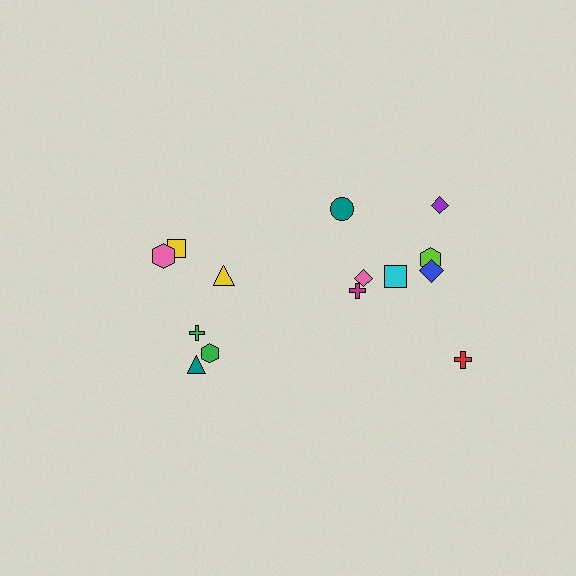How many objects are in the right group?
There are 8 objects.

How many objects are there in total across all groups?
There are 14 objects.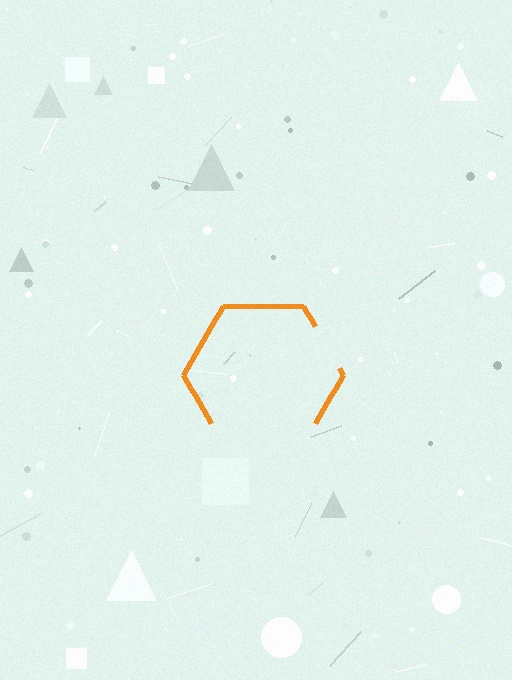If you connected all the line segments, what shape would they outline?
They would outline a hexagon.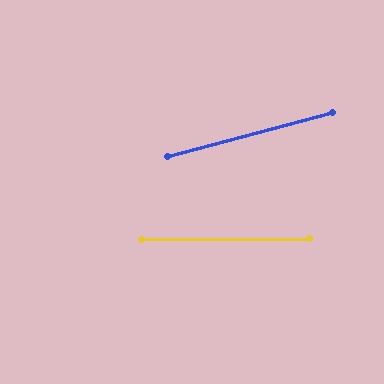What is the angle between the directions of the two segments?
Approximately 14 degrees.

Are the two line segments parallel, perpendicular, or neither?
Neither parallel nor perpendicular — they differ by about 14°.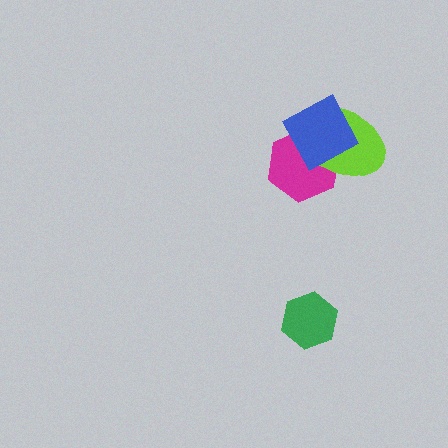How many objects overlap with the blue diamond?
2 objects overlap with the blue diamond.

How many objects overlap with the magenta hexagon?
2 objects overlap with the magenta hexagon.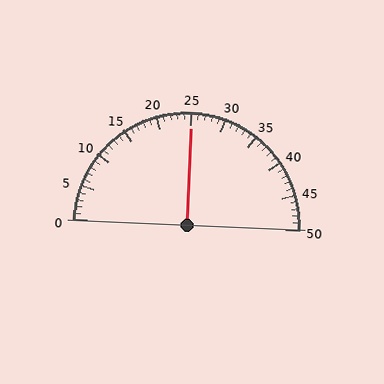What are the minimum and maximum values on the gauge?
The gauge ranges from 0 to 50.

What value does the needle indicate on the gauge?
The needle indicates approximately 25.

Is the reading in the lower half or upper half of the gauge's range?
The reading is in the upper half of the range (0 to 50).